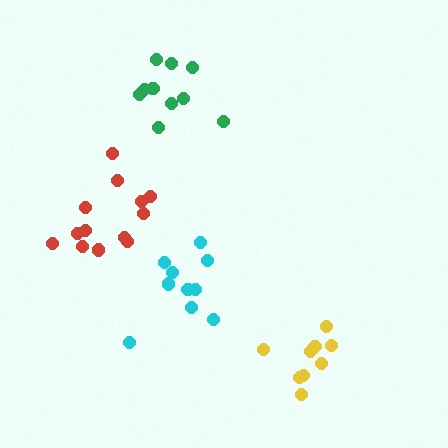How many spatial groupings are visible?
There are 4 spatial groupings.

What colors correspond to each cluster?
The clusters are colored: cyan, green, yellow, red.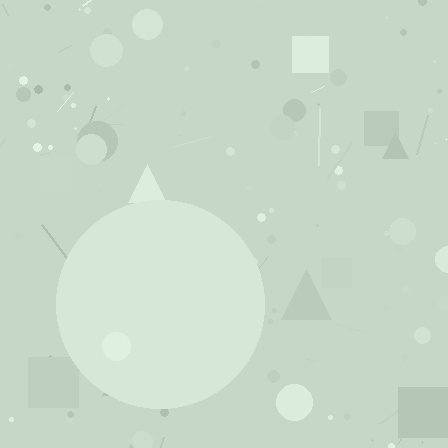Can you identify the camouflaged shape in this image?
The camouflaged shape is a circle.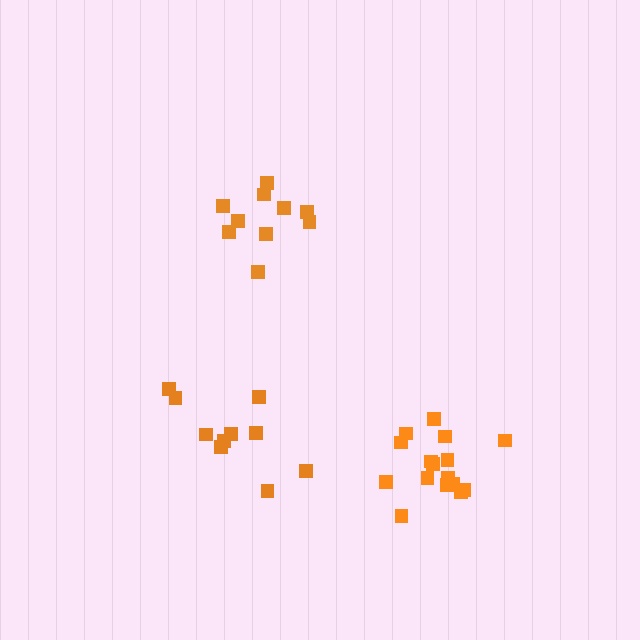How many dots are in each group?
Group 1: 10 dots, Group 2: 16 dots, Group 3: 10 dots (36 total).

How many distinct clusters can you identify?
There are 3 distinct clusters.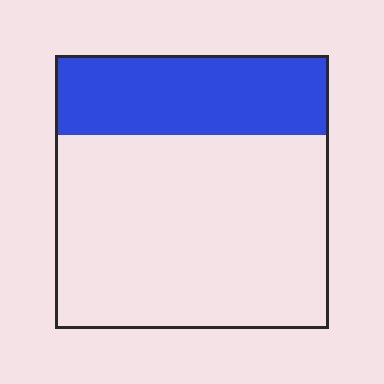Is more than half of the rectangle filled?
No.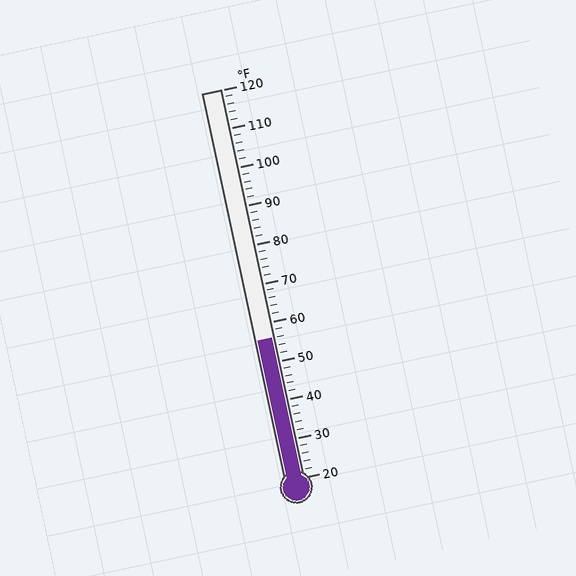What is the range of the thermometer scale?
The thermometer scale ranges from 20°F to 120°F.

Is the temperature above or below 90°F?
The temperature is below 90°F.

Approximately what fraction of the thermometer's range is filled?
The thermometer is filled to approximately 35% of its range.